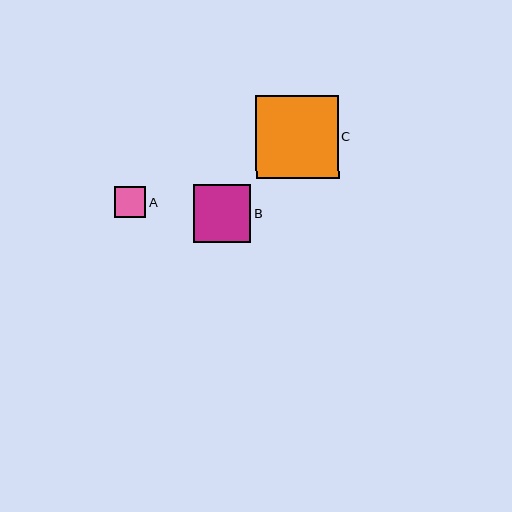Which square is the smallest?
Square A is the smallest with a size of approximately 31 pixels.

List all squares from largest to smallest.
From largest to smallest: C, B, A.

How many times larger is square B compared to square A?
Square B is approximately 1.9 times the size of square A.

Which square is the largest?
Square C is the largest with a size of approximately 83 pixels.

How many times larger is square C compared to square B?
Square C is approximately 1.4 times the size of square B.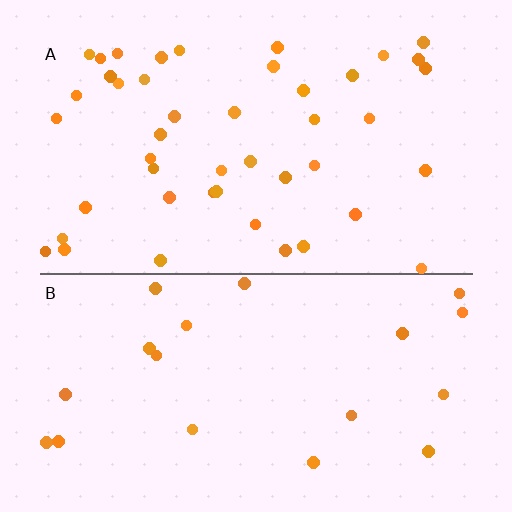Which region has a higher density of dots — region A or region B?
A (the top).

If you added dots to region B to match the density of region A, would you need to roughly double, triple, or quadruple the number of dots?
Approximately double.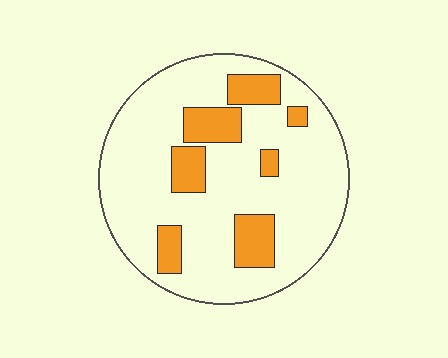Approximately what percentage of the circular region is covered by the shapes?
Approximately 20%.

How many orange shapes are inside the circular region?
7.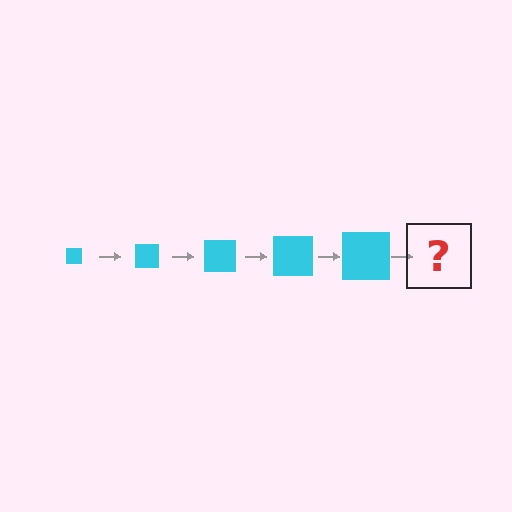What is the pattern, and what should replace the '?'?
The pattern is that the square gets progressively larger each step. The '?' should be a cyan square, larger than the previous one.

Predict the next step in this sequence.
The next step is a cyan square, larger than the previous one.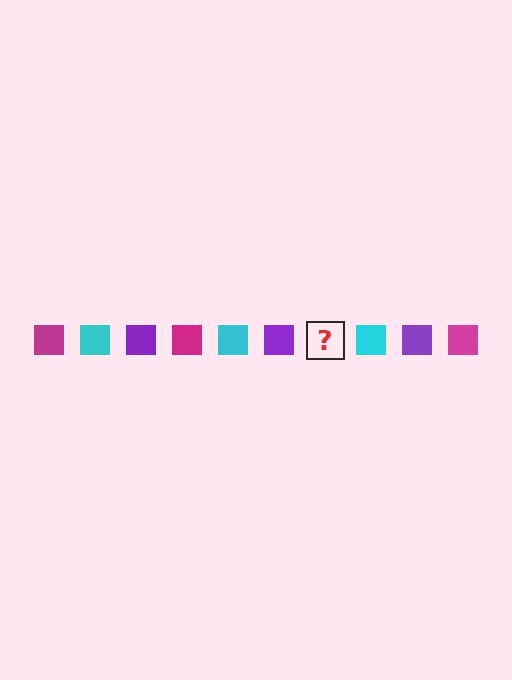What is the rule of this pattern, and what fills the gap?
The rule is that the pattern cycles through magenta, cyan, purple squares. The gap should be filled with a magenta square.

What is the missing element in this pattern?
The missing element is a magenta square.